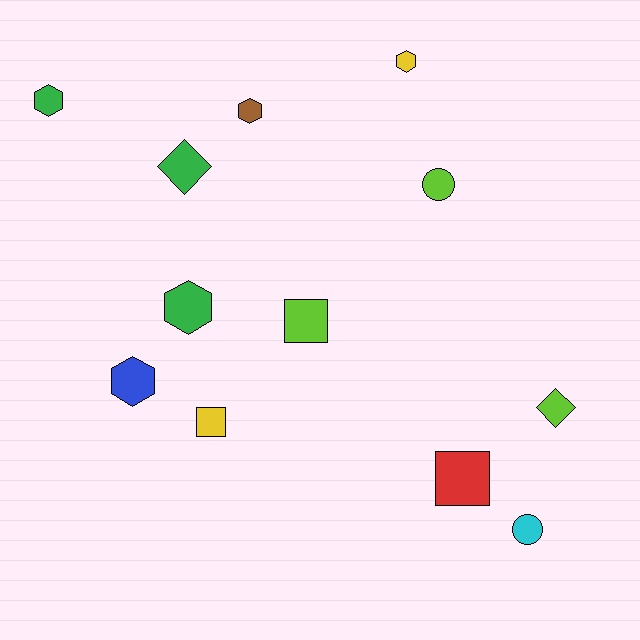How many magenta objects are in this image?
There are no magenta objects.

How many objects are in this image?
There are 12 objects.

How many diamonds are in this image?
There are 2 diamonds.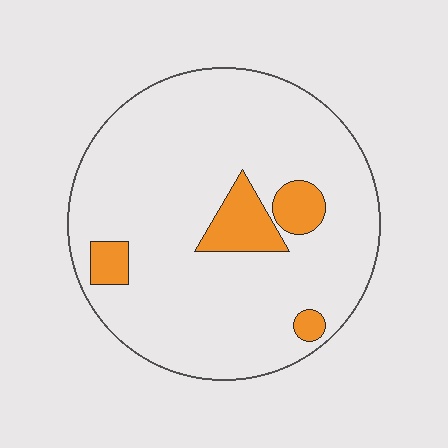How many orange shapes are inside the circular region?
4.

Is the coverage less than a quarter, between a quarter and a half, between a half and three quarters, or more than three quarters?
Less than a quarter.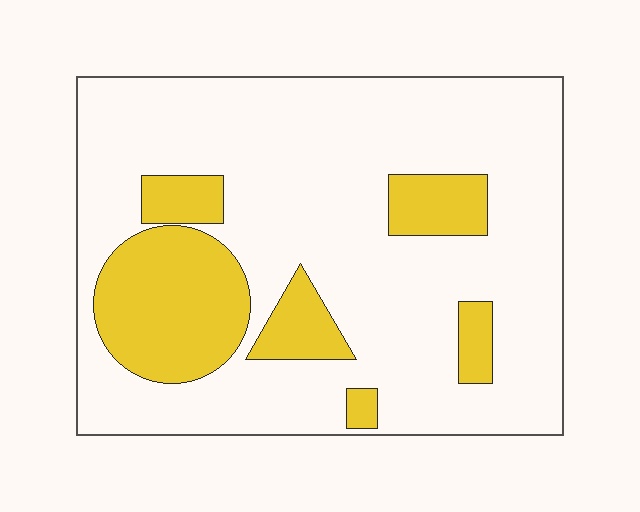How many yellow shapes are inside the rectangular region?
6.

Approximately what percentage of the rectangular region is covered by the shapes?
Approximately 25%.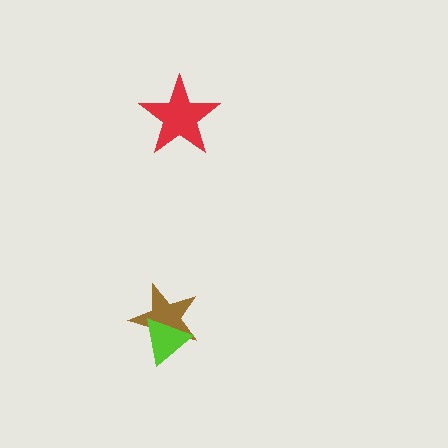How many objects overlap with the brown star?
1 object overlaps with the brown star.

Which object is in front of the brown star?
The lime triangle is in front of the brown star.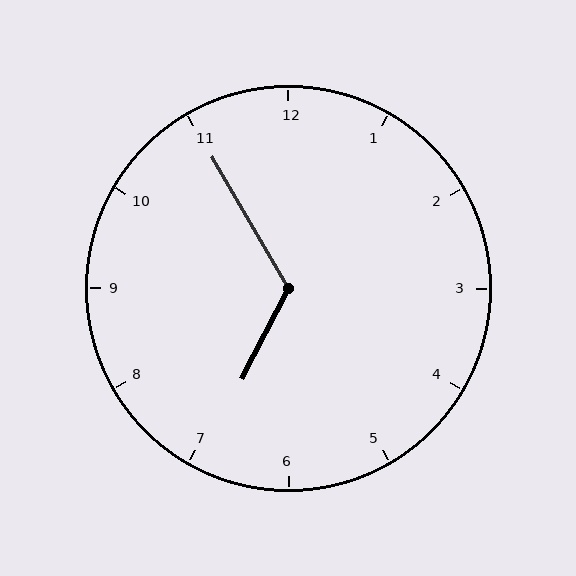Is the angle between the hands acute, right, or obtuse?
It is obtuse.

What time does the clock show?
6:55.